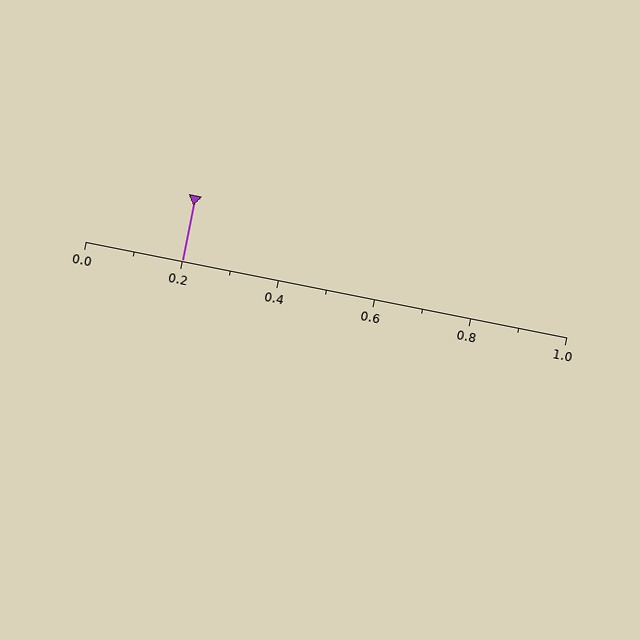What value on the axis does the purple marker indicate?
The marker indicates approximately 0.2.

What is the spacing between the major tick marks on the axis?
The major ticks are spaced 0.2 apart.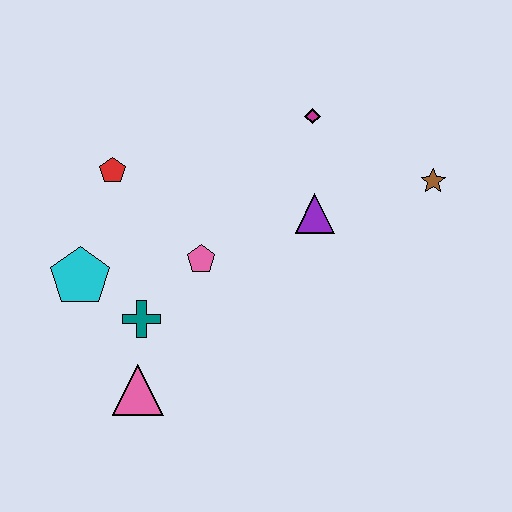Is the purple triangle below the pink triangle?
No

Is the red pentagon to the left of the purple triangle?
Yes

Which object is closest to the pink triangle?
The teal cross is closest to the pink triangle.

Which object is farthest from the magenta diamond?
The pink triangle is farthest from the magenta diamond.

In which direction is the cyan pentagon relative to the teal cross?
The cyan pentagon is to the left of the teal cross.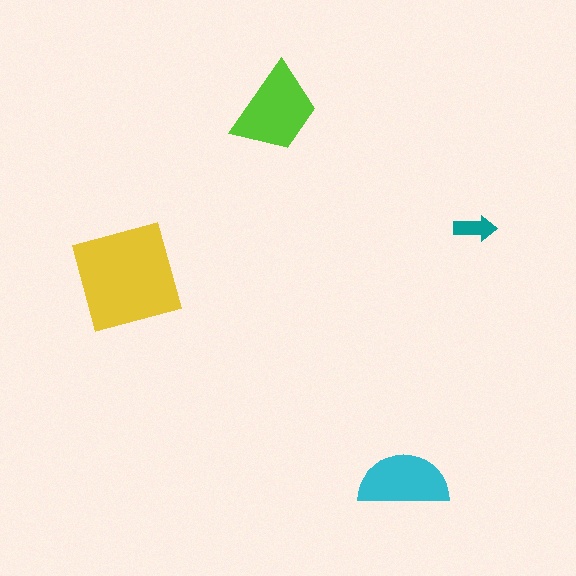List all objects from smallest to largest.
The teal arrow, the cyan semicircle, the lime trapezoid, the yellow diamond.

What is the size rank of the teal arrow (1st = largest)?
4th.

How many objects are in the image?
There are 4 objects in the image.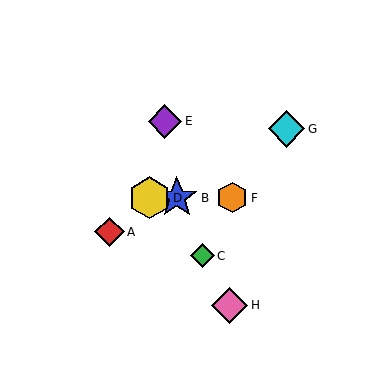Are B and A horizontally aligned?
No, B is at y≈198 and A is at y≈232.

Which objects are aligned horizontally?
Objects B, D, F are aligned horizontally.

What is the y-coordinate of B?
Object B is at y≈198.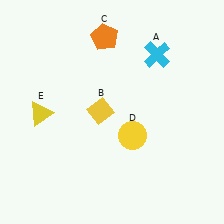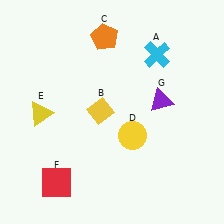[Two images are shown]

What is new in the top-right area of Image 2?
A purple triangle (G) was added in the top-right area of Image 2.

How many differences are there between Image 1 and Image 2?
There are 2 differences between the two images.